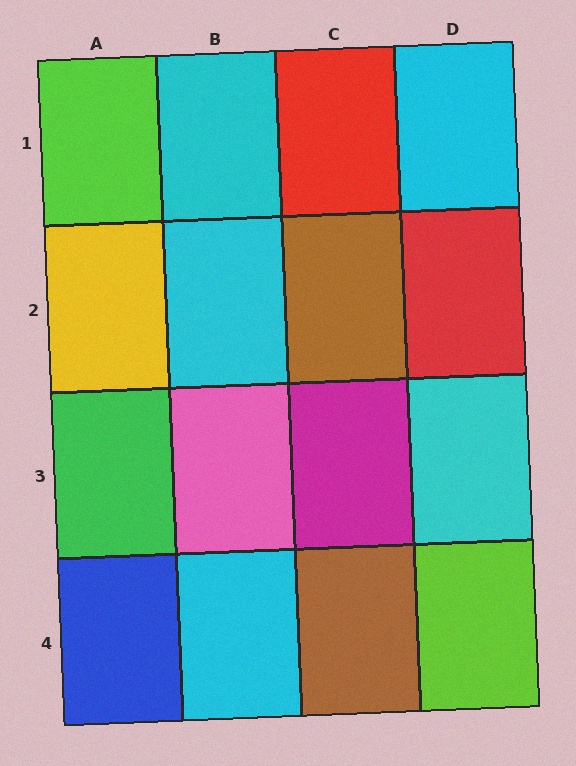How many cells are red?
2 cells are red.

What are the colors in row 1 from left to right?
Lime, cyan, red, cyan.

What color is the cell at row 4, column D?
Lime.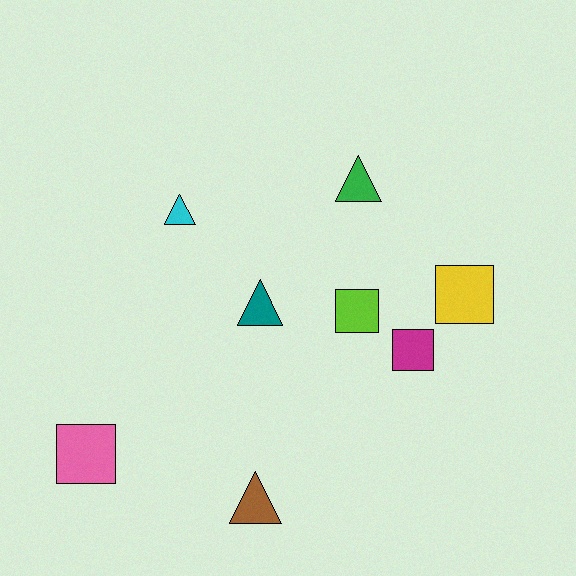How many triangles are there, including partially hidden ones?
There are 4 triangles.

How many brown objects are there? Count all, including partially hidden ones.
There is 1 brown object.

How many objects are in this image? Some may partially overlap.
There are 8 objects.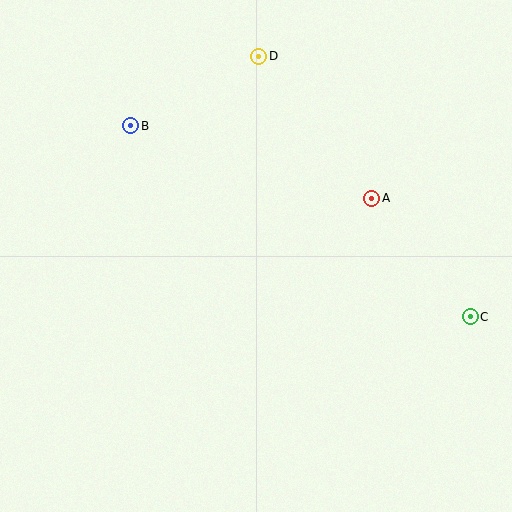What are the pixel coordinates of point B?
Point B is at (131, 126).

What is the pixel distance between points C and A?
The distance between C and A is 154 pixels.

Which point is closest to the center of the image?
Point A at (372, 198) is closest to the center.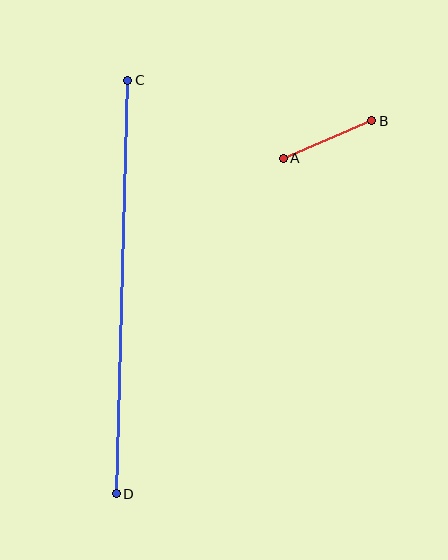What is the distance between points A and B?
The distance is approximately 96 pixels.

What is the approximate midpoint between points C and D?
The midpoint is at approximately (122, 287) pixels.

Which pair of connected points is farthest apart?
Points C and D are farthest apart.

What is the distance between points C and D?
The distance is approximately 414 pixels.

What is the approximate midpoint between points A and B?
The midpoint is at approximately (327, 139) pixels.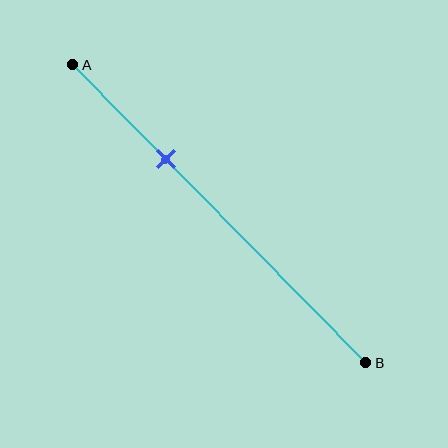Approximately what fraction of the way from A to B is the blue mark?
The blue mark is approximately 30% of the way from A to B.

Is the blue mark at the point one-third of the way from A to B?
Yes, the mark is approximately at the one-third point.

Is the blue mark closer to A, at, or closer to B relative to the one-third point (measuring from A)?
The blue mark is approximately at the one-third point of segment AB.